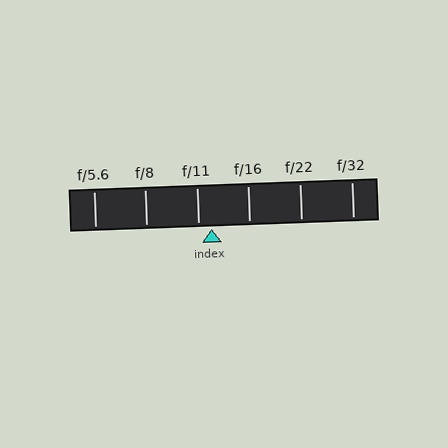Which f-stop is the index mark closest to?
The index mark is closest to f/11.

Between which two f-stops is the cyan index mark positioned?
The index mark is between f/11 and f/16.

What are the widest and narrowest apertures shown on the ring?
The widest aperture shown is f/5.6 and the narrowest is f/32.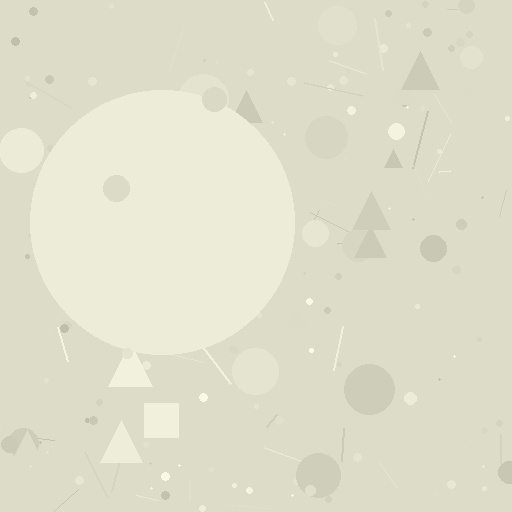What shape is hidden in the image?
A circle is hidden in the image.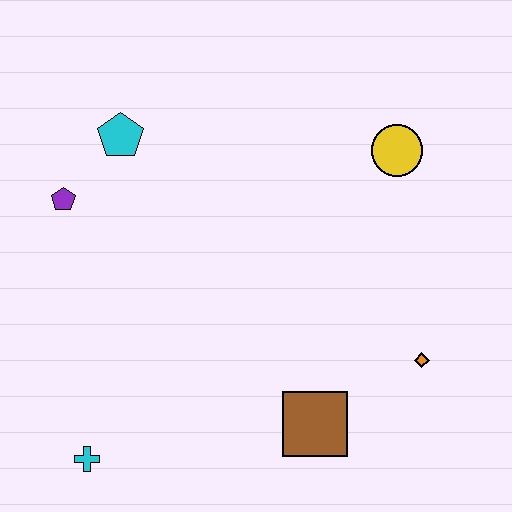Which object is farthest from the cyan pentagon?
The orange diamond is farthest from the cyan pentagon.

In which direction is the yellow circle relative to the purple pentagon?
The yellow circle is to the right of the purple pentagon.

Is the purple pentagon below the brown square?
No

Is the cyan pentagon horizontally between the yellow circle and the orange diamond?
No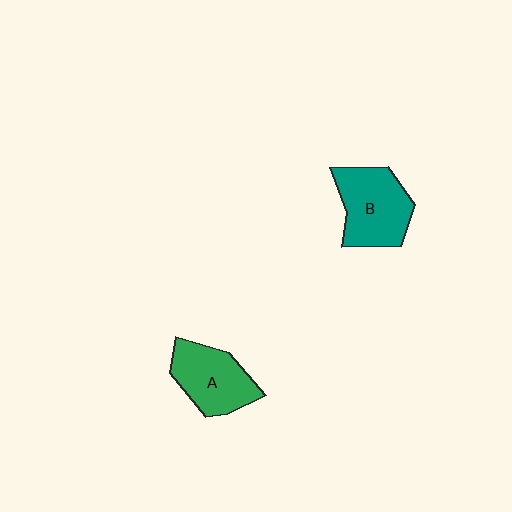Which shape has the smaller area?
Shape A (green).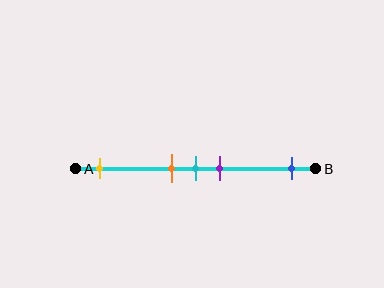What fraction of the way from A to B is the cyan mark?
The cyan mark is approximately 50% (0.5) of the way from A to B.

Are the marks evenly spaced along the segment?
No, the marks are not evenly spaced.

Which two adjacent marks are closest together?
The orange and cyan marks are the closest adjacent pair.